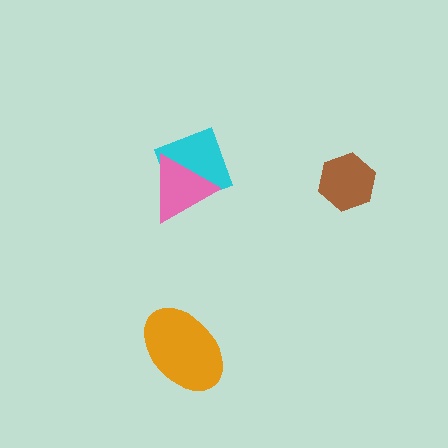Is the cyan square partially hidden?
Yes, it is partially covered by another shape.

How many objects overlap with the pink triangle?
1 object overlaps with the pink triangle.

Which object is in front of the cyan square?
The pink triangle is in front of the cyan square.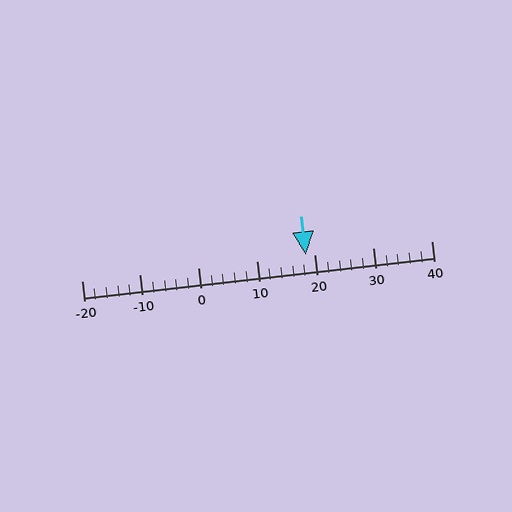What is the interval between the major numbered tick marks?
The major tick marks are spaced 10 units apart.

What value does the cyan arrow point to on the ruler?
The cyan arrow points to approximately 18.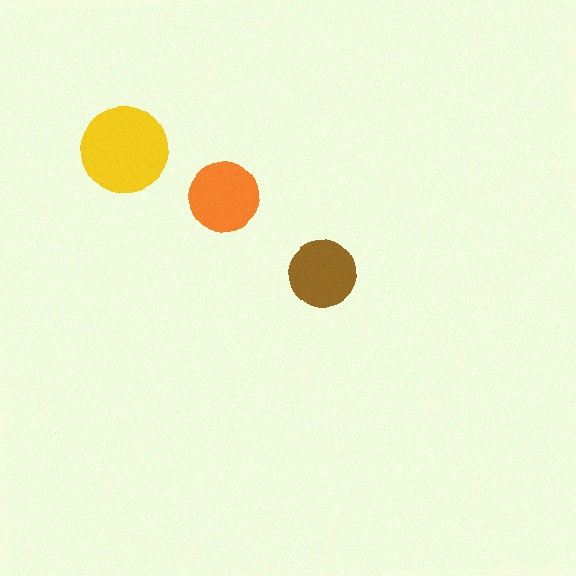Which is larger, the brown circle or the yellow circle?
The yellow one.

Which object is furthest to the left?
The yellow circle is leftmost.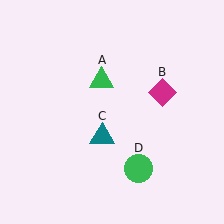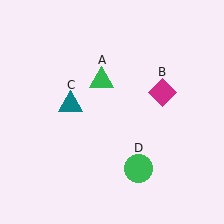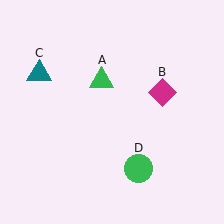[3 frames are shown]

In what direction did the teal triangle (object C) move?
The teal triangle (object C) moved up and to the left.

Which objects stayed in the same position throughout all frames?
Green triangle (object A) and magenta diamond (object B) and green circle (object D) remained stationary.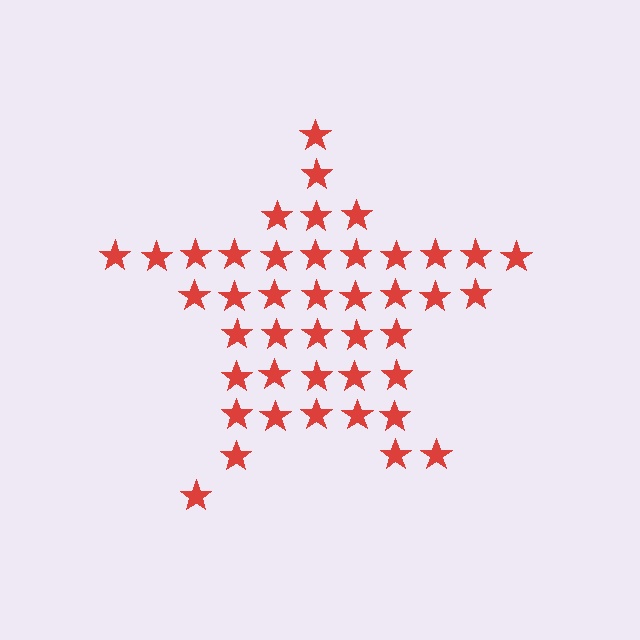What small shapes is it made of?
It is made of small stars.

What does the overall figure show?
The overall figure shows a star.